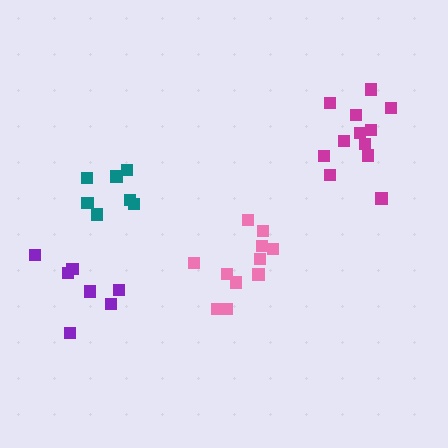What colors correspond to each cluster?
The clusters are colored: magenta, pink, purple, teal.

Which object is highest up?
The magenta cluster is topmost.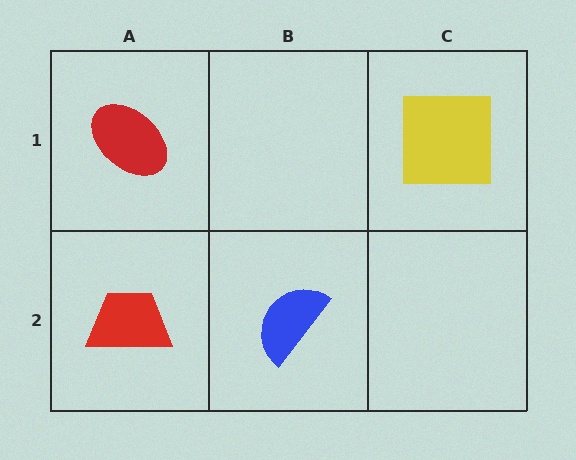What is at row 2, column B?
A blue semicircle.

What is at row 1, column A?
A red ellipse.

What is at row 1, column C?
A yellow square.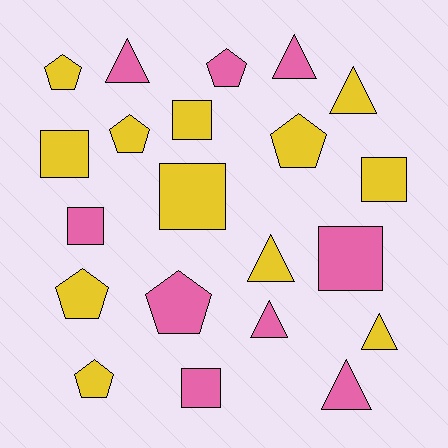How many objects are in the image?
There are 21 objects.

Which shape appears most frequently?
Square, with 7 objects.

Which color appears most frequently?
Yellow, with 12 objects.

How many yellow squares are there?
There are 4 yellow squares.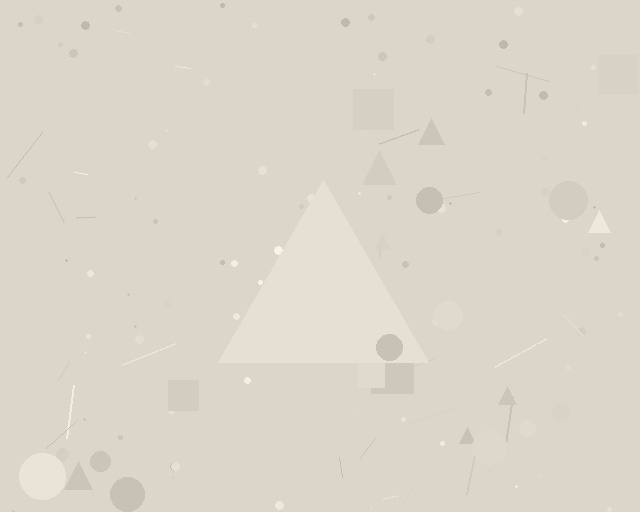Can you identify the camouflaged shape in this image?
The camouflaged shape is a triangle.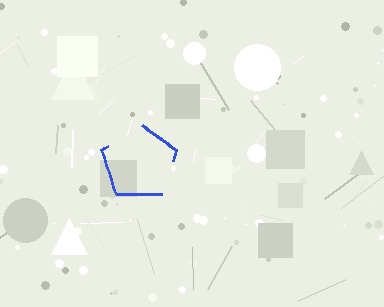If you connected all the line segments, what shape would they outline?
They would outline a pentagon.